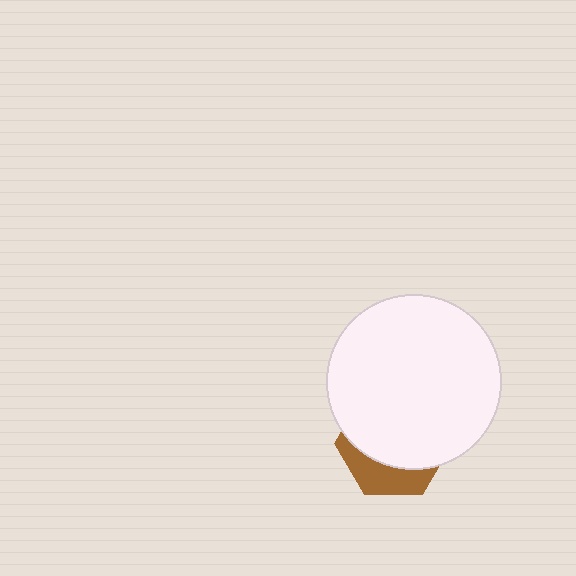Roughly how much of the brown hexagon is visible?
A small part of it is visible (roughly 30%).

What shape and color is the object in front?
The object in front is a white circle.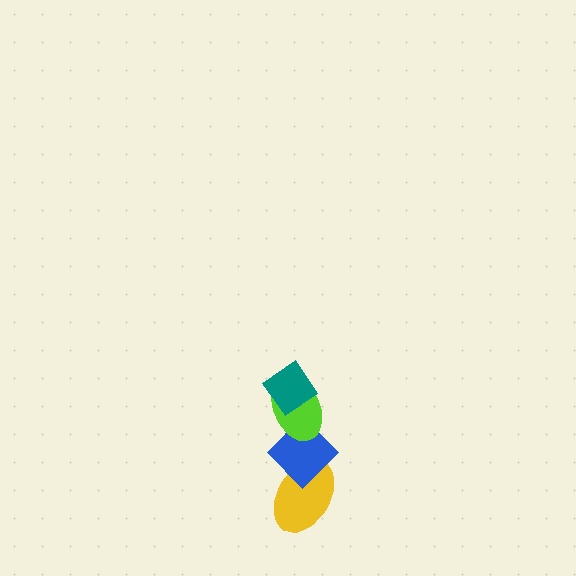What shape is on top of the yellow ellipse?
The blue diamond is on top of the yellow ellipse.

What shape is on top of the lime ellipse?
The teal diamond is on top of the lime ellipse.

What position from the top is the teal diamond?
The teal diamond is 1st from the top.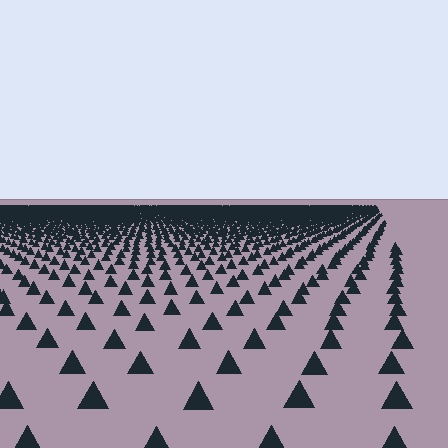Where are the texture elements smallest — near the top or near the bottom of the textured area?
Near the top.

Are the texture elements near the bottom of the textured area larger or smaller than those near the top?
Larger. Near the bottom, elements are closer to the viewer and appear at a bigger on-screen size.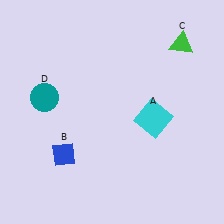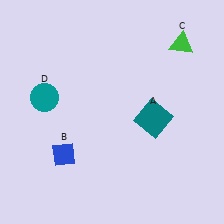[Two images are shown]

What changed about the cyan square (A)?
In Image 1, A is cyan. In Image 2, it changed to teal.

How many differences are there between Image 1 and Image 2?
There is 1 difference between the two images.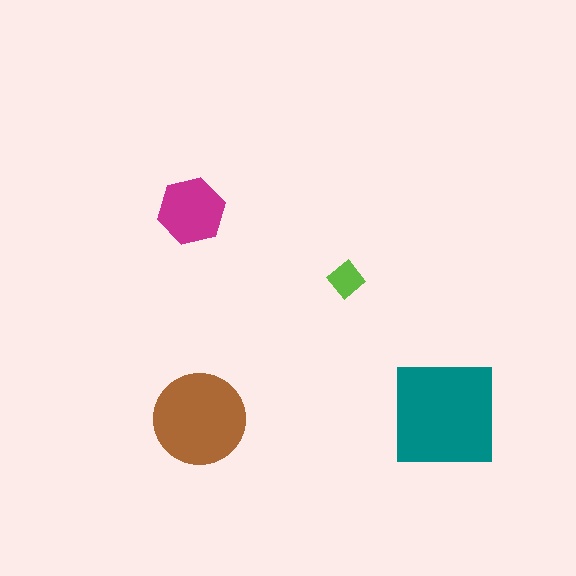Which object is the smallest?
The lime diamond.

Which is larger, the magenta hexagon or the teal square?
The teal square.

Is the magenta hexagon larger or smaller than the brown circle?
Smaller.